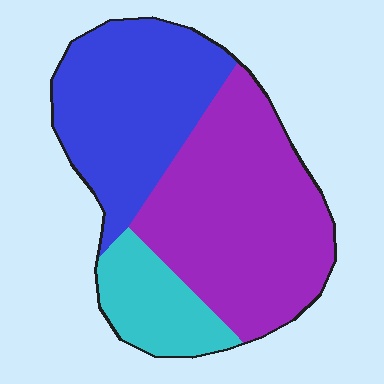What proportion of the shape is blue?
Blue takes up about three eighths (3/8) of the shape.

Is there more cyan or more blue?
Blue.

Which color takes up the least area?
Cyan, at roughly 15%.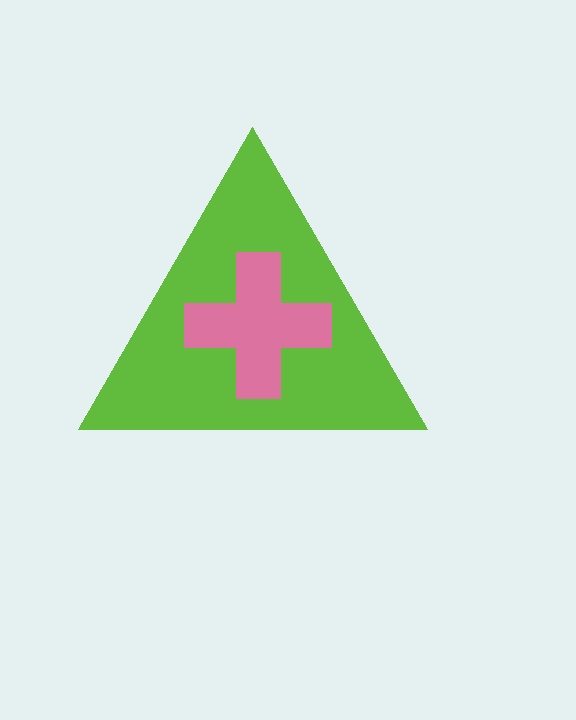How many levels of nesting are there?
2.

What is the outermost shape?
The lime triangle.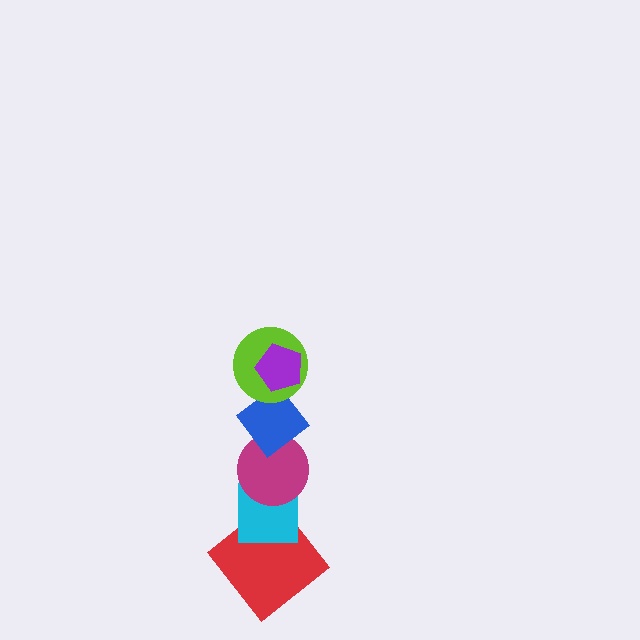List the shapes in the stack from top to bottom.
From top to bottom: the purple pentagon, the lime circle, the blue diamond, the magenta circle, the cyan square, the red diamond.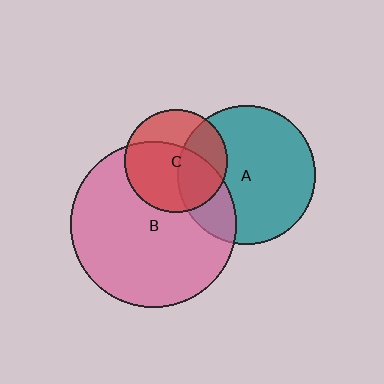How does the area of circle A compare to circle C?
Approximately 1.8 times.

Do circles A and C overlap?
Yes.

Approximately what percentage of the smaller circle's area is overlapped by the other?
Approximately 40%.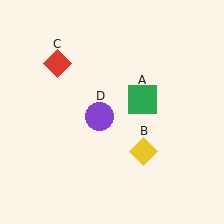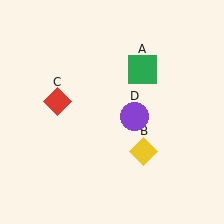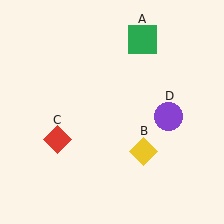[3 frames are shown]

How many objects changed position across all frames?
3 objects changed position: green square (object A), red diamond (object C), purple circle (object D).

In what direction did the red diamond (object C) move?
The red diamond (object C) moved down.